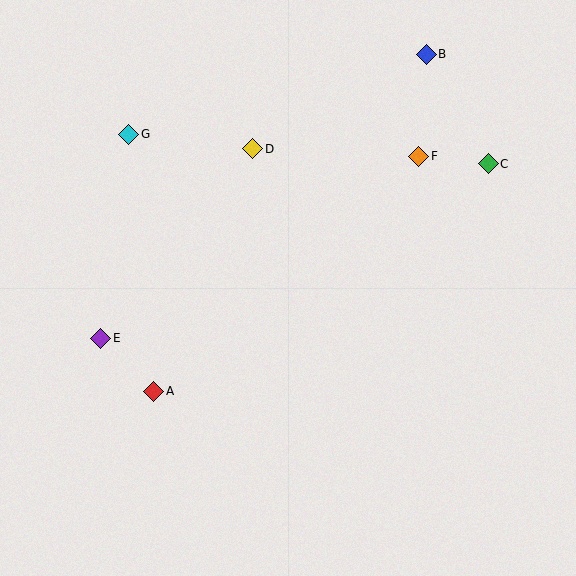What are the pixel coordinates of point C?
Point C is at (488, 164).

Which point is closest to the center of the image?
Point D at (253, 149) is closest to the center.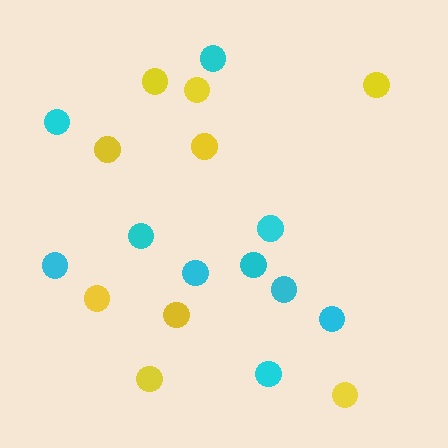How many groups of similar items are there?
There are 2 groups: one group of cyan circles (10) and one group of yellow circles (9).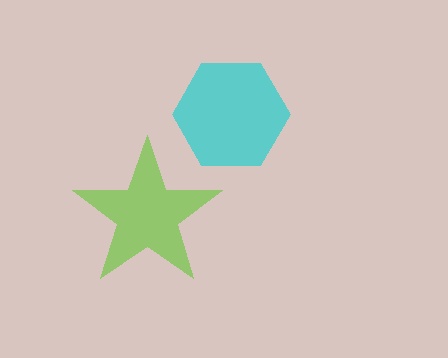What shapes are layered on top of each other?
The layered shapes are: a cyan hexagon, a lime star.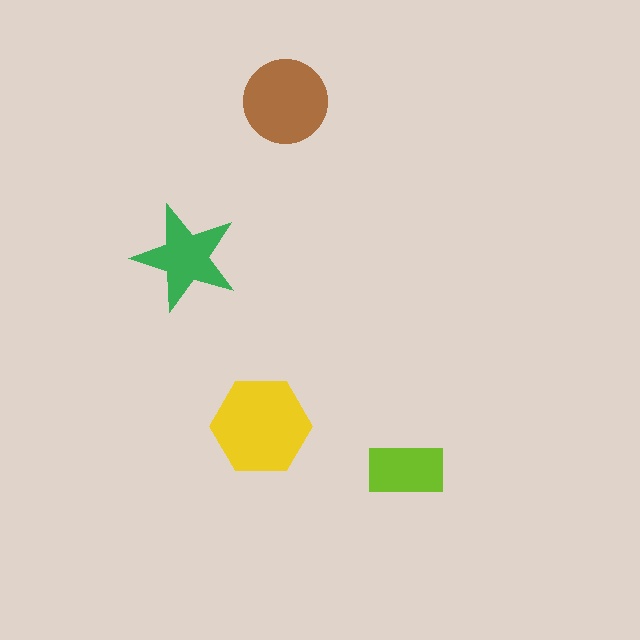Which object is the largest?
The yellow hexagon.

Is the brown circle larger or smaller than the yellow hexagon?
Smaller.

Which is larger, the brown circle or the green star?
The brown circle.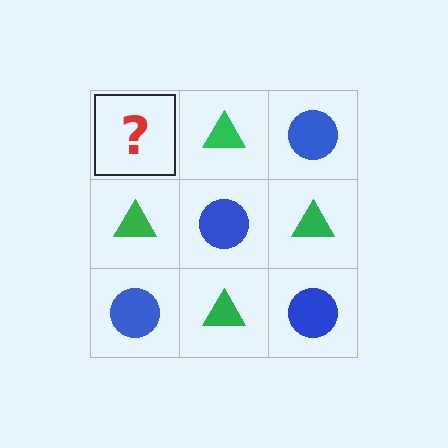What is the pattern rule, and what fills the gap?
The rule is that it alternates blue circle and green triangle in a checkerboard pattern. The gap should be filled with a blue circle.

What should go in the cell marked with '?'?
The missing cell should contain a blue circle.